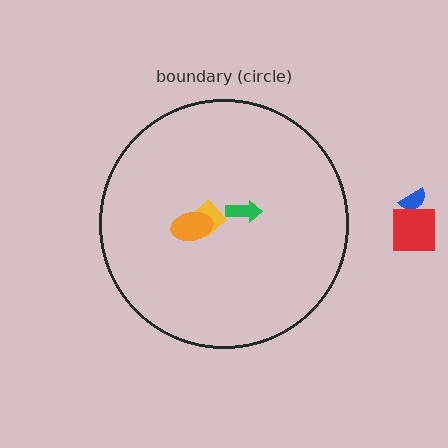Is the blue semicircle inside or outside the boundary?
Outside.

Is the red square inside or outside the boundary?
Outside.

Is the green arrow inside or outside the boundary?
Inside.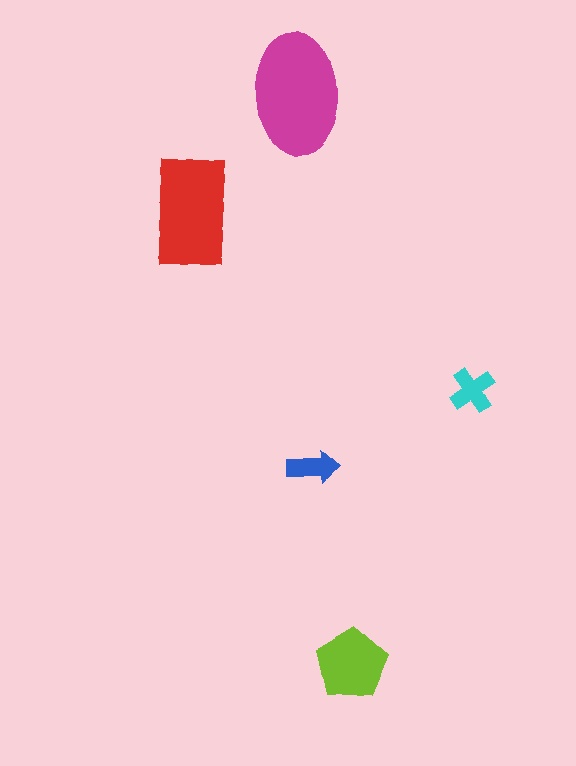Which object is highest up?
The magenta ellipse is topmost.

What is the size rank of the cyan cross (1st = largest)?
4th.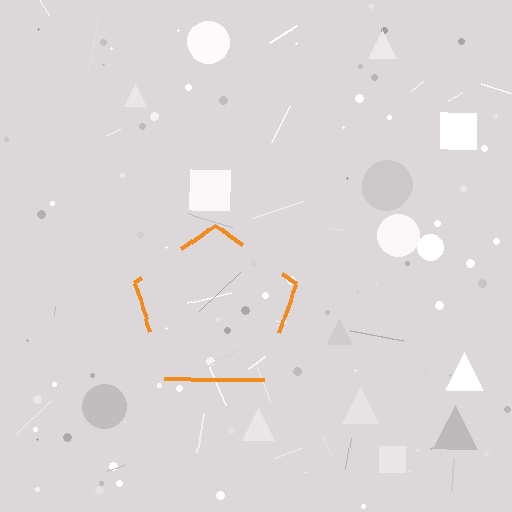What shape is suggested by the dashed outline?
The dashed outline suggests a pentagon.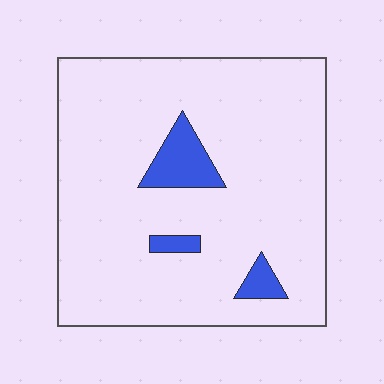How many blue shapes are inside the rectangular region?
3.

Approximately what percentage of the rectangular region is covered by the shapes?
Approximately 10%.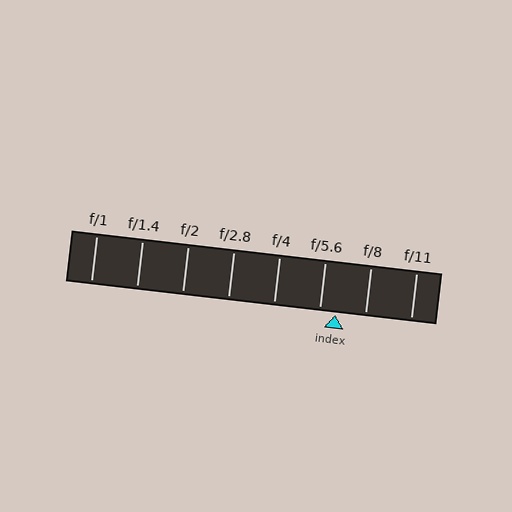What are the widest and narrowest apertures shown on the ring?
The widest aperture shown is f/1 and the narrowest is f/11.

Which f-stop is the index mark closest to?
The index mark is closest to f/5.6.